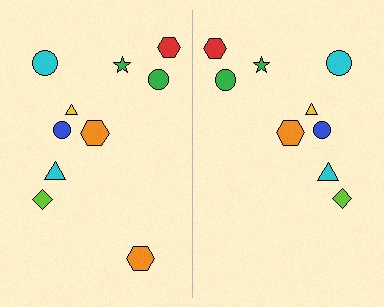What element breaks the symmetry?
A orange hexagon is missing from the right side.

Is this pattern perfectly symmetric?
No, the pattern is not perfectly symmetric. A orange hexagon is missing from the right side.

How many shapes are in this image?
There are 19 shapes in this image.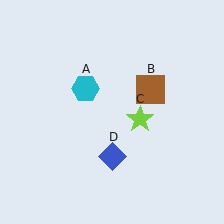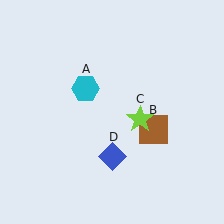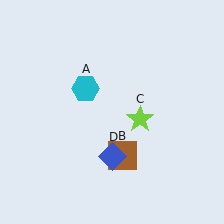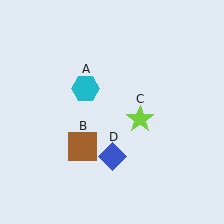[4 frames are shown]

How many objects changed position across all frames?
1 object changed position: brown square (object B).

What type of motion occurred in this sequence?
The brown square (object B) rotated clockwise around the center of the scene.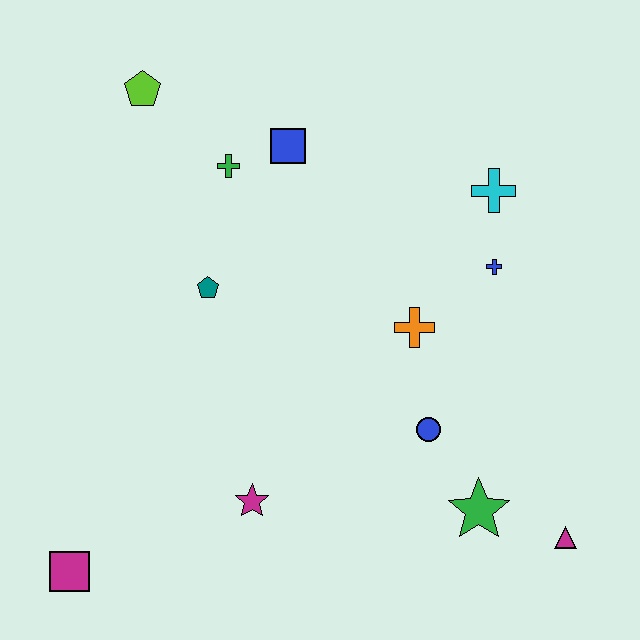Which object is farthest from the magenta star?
The lime pentagon is farthest from the magenta star.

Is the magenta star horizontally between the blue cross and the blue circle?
No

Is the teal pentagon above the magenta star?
Yes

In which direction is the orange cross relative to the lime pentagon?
The orange cross is to the right of the lime pentagon.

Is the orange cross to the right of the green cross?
Yes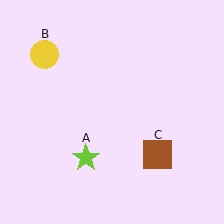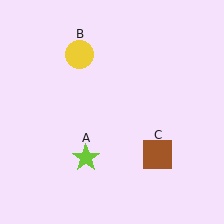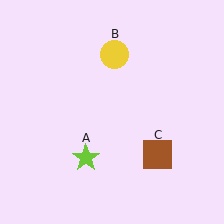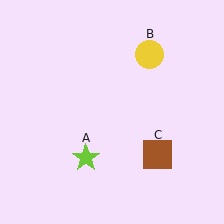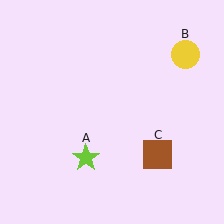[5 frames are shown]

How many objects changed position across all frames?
1 object changed position: yellow circle (object B).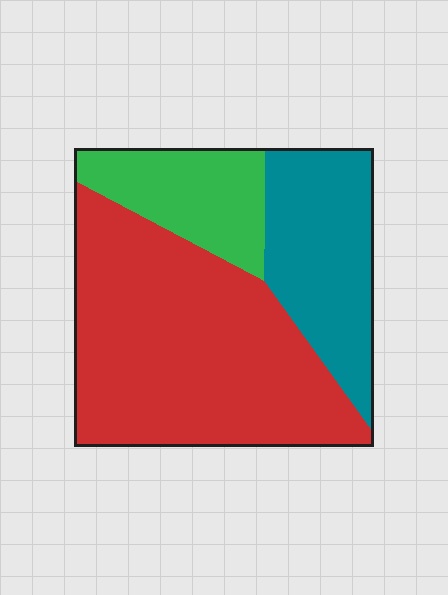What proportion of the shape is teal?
Teal takes up about one quarter (1/4) of the shape.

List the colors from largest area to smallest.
From largest to smallest: red, teal, green.